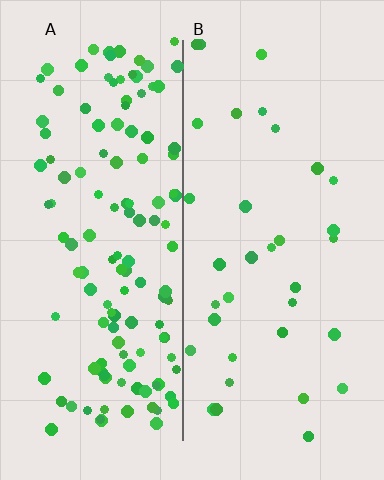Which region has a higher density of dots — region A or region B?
A (the left).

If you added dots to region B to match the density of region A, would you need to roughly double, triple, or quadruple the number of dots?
Approximately quadruple.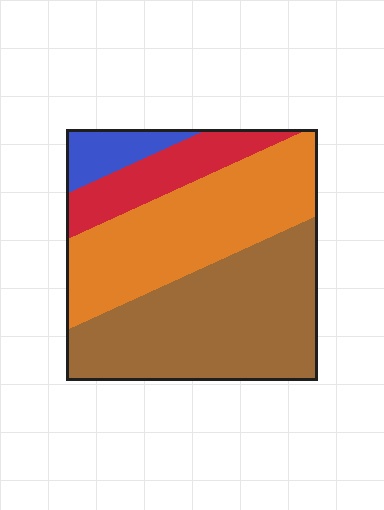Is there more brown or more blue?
Brown.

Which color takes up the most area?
Brown, at roughly 45%.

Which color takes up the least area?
Blue, at roughly 5%.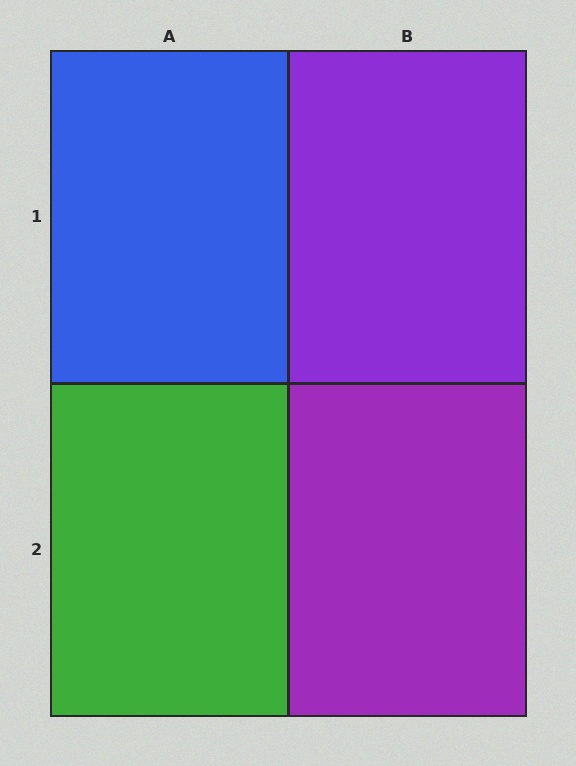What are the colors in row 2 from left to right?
Green, purple.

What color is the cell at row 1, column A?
Blue.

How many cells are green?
1 cell is green.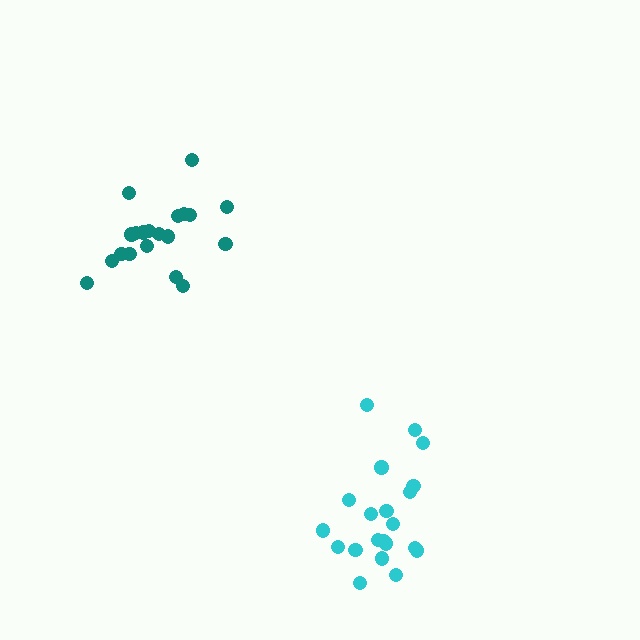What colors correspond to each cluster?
The clusters are colored: cyan, teal.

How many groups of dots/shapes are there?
There are 2 groups.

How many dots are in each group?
Group 1: 21 dots, Group 2: 20 dots (41 total).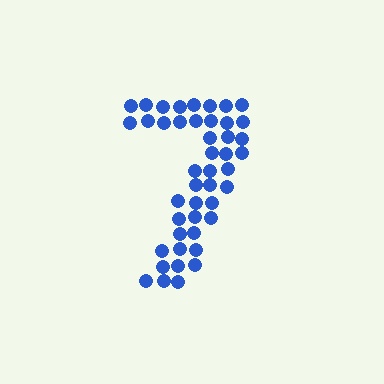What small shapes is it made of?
It is made of small circles.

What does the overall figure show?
The overall figure shows the digit 7.